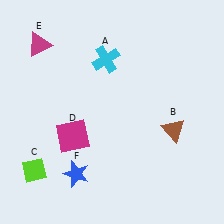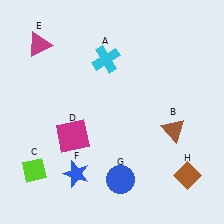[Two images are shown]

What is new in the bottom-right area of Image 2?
A blue circle (G) was added in the bottom-right area of Image 2.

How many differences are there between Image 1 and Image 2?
There are 2 differences between the two images.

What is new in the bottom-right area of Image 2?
A brown diamond (H) was added in the bottom-right area of Image 2.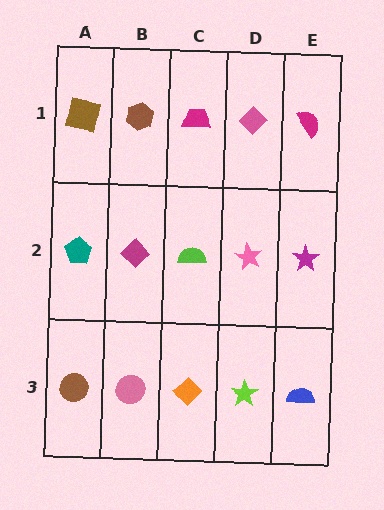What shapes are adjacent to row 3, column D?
A pink star (row 2, column D), an orange diamond (row 3, column C), a blue semicircle (row 3, column E).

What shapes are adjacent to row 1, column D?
A pink star (row 2, column D), a magenta trapezoid (row 1, column C), a magenta semicircle (row 1, column E).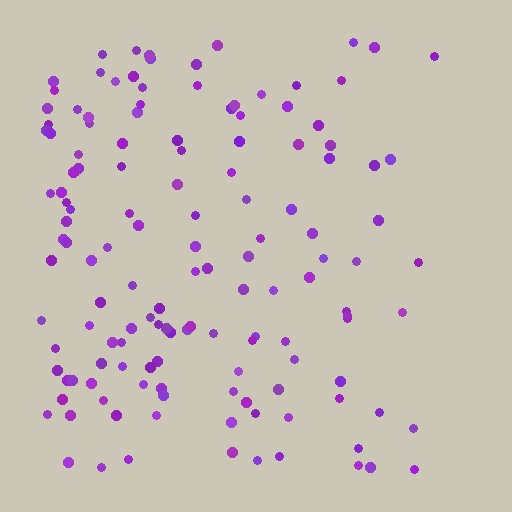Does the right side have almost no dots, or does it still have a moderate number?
Still a moderate number, just noticeably fewer than the left.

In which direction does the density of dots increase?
From right to left, with the left side densest.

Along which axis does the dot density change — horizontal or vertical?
Horizontal.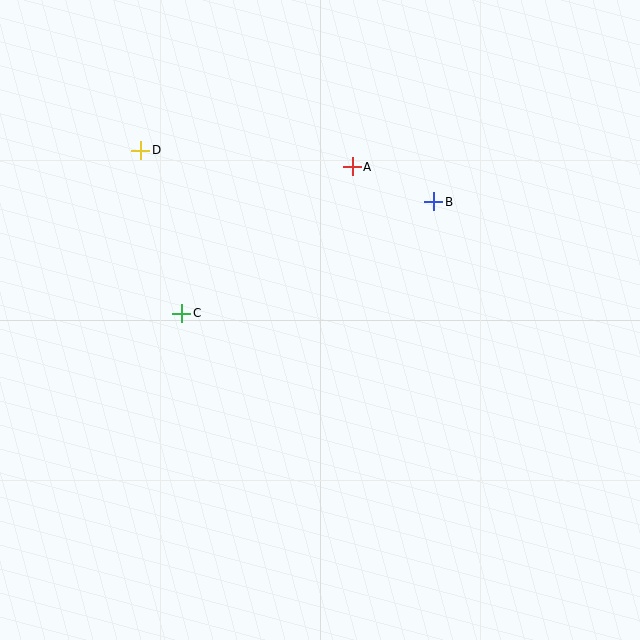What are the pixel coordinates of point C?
Point C is at (182, 313).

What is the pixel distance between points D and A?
The distance between D and A is 212 pixels.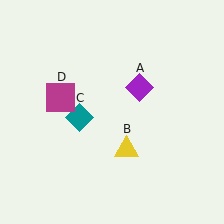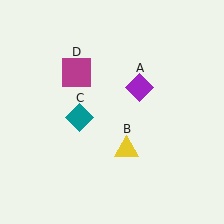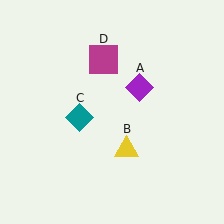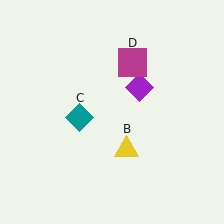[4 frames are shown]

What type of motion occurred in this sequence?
The magenta square (object D) rotated clockwise around the center of the scene.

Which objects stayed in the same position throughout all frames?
Purple diamond (object A) and yellow triangle (object B) and teal diamond (object C) remained stationary.